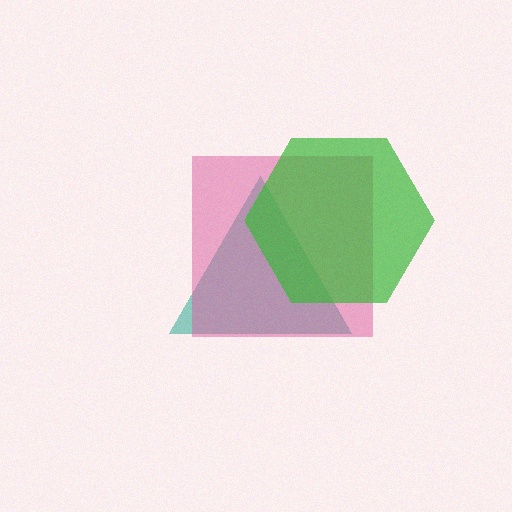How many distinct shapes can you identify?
There are 3 distinct shapes: a teal triangle, a pink square, a green hexagon.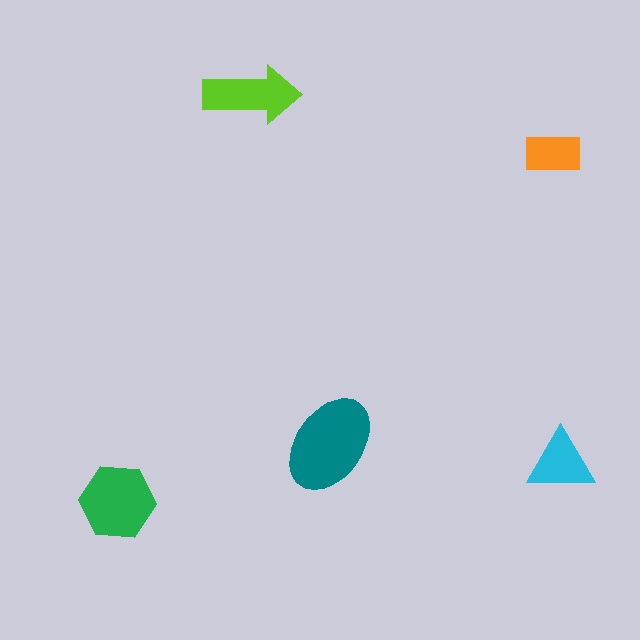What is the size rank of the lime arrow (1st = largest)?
3rd.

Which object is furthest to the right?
The cyan triangle is rightmost.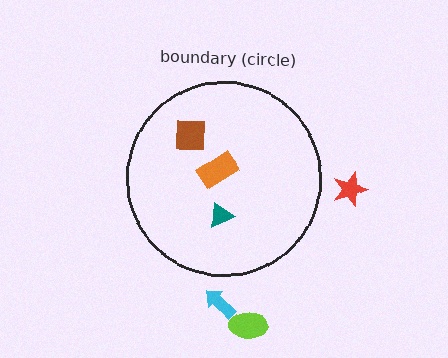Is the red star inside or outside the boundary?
Outside.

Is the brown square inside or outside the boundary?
Inside.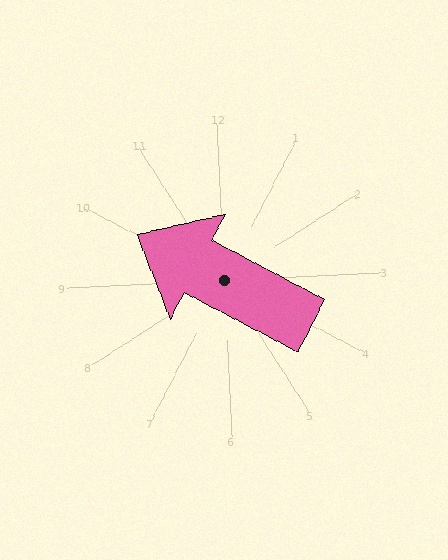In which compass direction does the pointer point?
Northwest.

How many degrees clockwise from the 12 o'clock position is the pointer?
Approximately 300 degrees.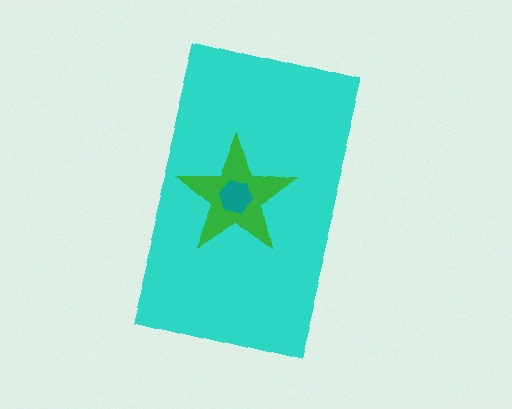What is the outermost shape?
The cyan rectangle.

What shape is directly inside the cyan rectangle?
The green star.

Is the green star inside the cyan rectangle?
Yes.